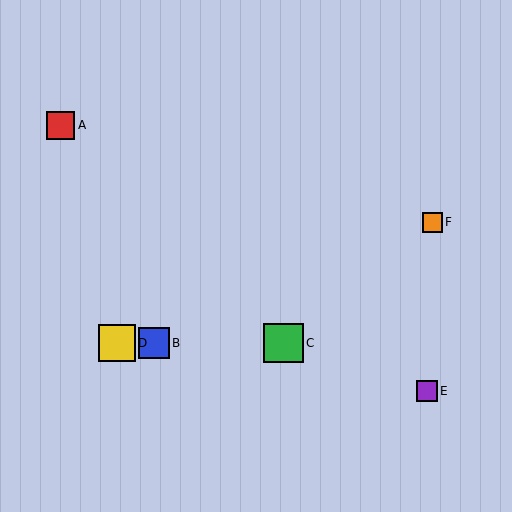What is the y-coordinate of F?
Object F is at y≈222.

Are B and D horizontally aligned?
Yes, both are at y≈343.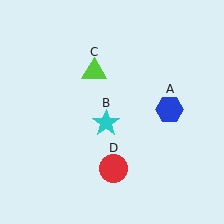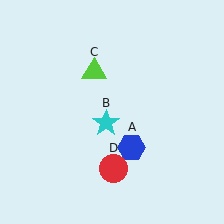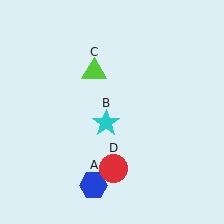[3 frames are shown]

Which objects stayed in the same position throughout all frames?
Cyan star (object B) and lime triangle (object C) and red circle (object D) remained stationary.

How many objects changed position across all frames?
1 object changed position: blue hexagon (object A).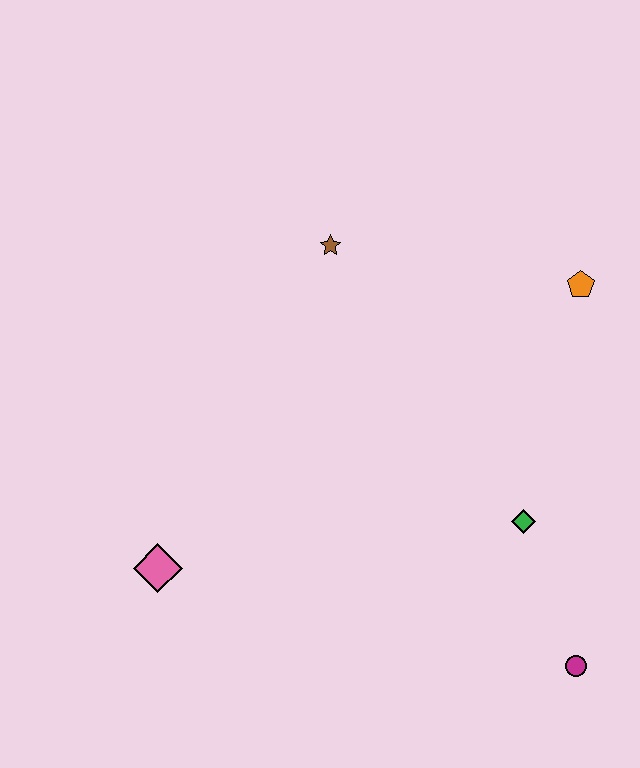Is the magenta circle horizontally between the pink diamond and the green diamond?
No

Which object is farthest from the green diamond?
The pink diamond is farthest from the green diamond.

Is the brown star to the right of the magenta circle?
No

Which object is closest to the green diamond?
The magenta circle is closest to the green diamond.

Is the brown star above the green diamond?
Yes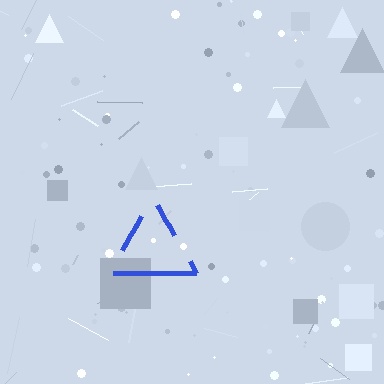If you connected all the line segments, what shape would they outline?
They would outline a triangle.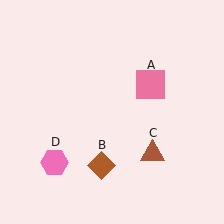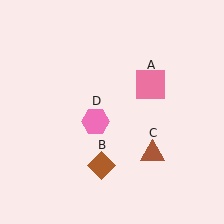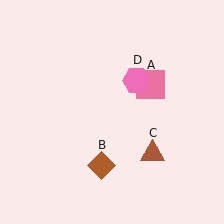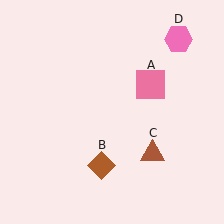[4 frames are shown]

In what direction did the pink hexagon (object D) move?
The pink hexagon (object D) moved up and to the right.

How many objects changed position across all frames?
1 object changed position: pink hexagon (object D).